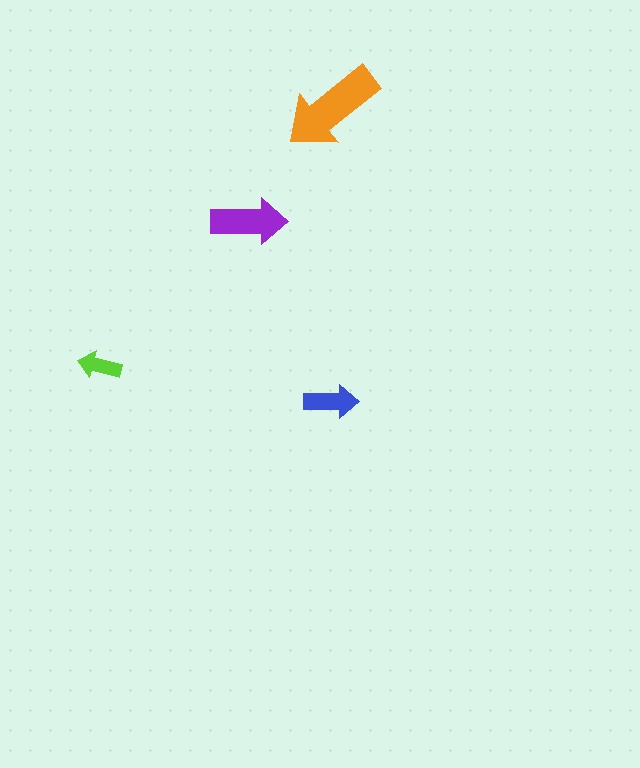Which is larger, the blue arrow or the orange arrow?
The orange one.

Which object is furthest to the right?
The blue arrow is rightmost.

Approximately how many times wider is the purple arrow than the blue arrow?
About 1.5 times wider.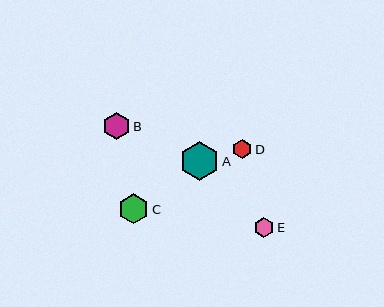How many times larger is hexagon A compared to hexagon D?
Hexagon A is approximately 2.0 times the size of hexagon D.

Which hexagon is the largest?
Hexagon A is the largest with a size of approximately 39 pixels.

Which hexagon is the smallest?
Hexagon D is the smallest with a size of approximately 20 pixels.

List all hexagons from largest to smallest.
From largest to smallest: A, C, B, E, D.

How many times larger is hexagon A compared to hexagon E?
Hexagon A is approximately 1.9 times the size of hexagon E.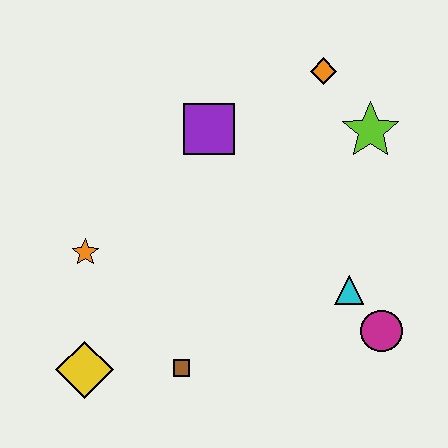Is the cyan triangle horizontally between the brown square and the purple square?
No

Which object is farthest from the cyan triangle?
The yellow diamond is farthest from the cyan triangle.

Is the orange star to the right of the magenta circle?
No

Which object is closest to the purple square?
The orange diamond is closest to the purple square.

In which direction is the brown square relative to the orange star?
The brown square is below the orange star.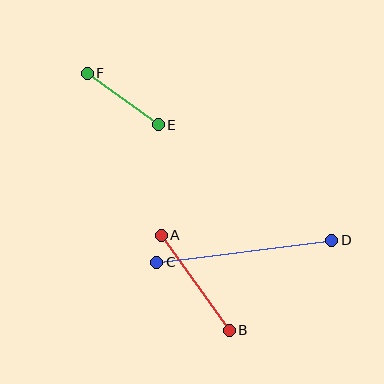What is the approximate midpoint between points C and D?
The midpoint is at approximately (244, 251) pixels.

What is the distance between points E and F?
The distance is approximately 87 pixels.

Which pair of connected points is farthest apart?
Points C and D are farthest apart.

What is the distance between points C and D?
The distance is approximately 176 pixels.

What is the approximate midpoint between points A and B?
The midpoint is at approximately (195, 283) pixels.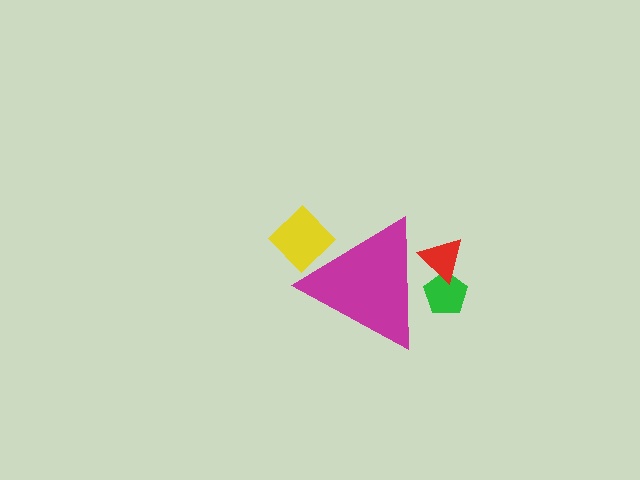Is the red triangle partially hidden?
Yes, the red triangle is partially hidden behind the magenta triangle.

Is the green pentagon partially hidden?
Yes, the green pentagon is partially hidden behind the magenta triangle.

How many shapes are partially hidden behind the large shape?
3 shapes are partially hidden.